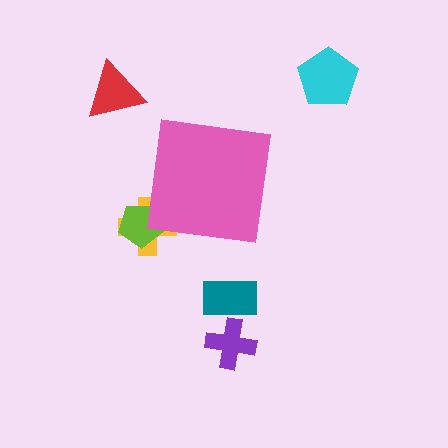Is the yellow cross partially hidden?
Yes, the yellow cross is partially hidden behind the pink square.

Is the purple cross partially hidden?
No, the purple cross is fully visible.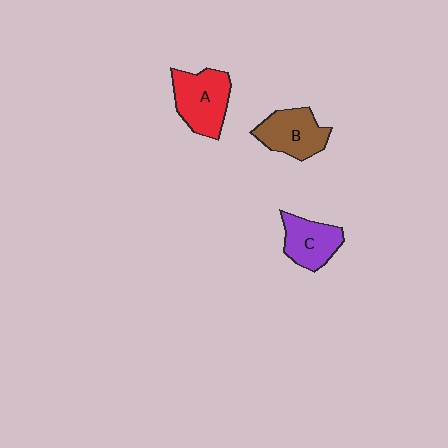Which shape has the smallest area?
Shape C (purple).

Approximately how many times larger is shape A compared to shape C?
Approximately 1.3 times.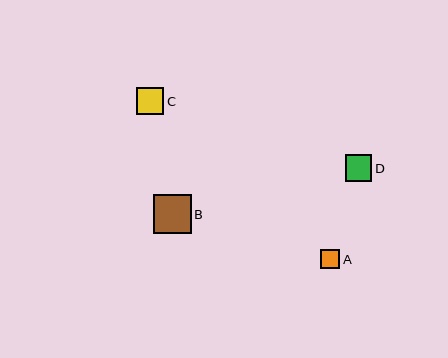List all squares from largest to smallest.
From largest to smallest: B, C, D, A.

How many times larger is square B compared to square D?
Square B is approximately 1.4 times the size of square D.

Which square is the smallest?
Square A is the smallest with a size of approximately 19 pixels.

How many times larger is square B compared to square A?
Square B is approximately 2.0 times the size of square A.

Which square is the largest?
Square B is the largest with a size of approximately 38 pixels.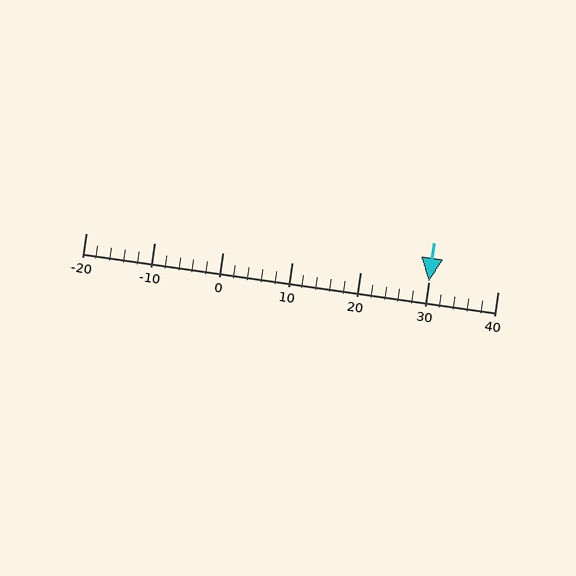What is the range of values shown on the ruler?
The ruler shows values from -20 to 40.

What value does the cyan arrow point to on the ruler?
The cyan arrow points to approximately 30.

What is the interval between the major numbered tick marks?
The major tick marks are spaced 10 units apart.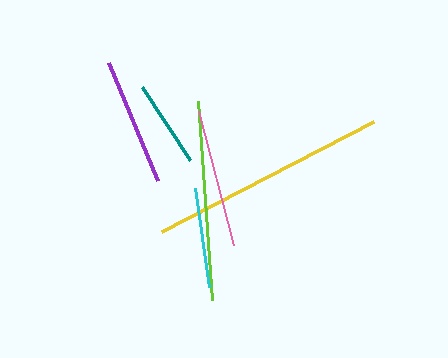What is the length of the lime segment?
The lime segment is approximately 199 pixels long.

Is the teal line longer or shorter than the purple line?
The purple line is longer than the teal line.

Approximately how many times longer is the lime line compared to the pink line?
The lime line is approximately 1.4 times the length of the pink line.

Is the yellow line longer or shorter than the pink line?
The yellow line is longer than the pink line.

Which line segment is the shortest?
The teal line is the shortest at approximately 87 pixels.